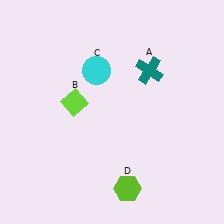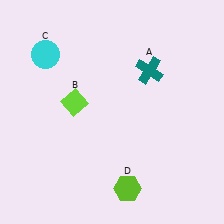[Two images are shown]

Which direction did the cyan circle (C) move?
The cyan circle (C) moved left.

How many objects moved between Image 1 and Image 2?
1 object moved between the two images.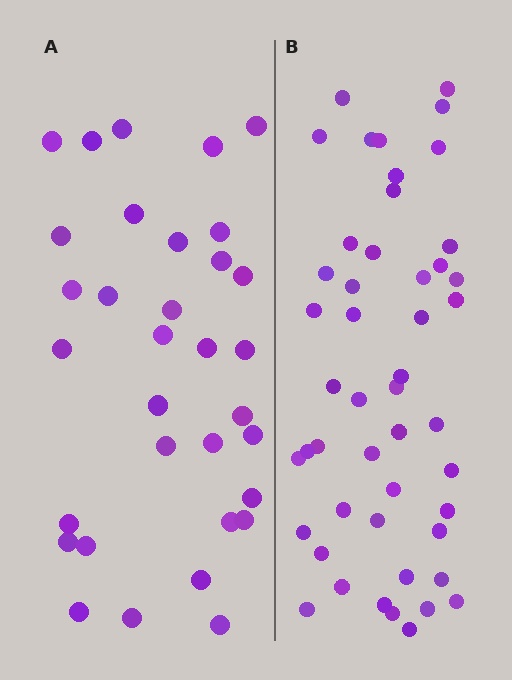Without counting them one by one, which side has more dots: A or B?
Region B (the right region) has more dots.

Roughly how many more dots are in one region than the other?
Region B has approximately 15 more dots than region A.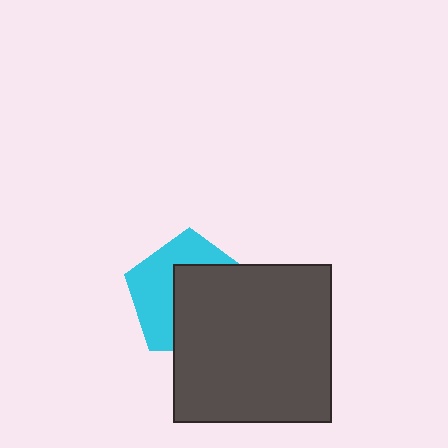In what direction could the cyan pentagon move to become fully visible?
The cyan pentagon could move toward the upper-left. That would shift it out from behind the dark gray square entirely.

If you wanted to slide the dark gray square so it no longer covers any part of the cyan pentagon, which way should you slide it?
Slide it toward the lower-right — that is the most direct way to separate the two shapes.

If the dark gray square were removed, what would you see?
You would see the complete cyan pentagon.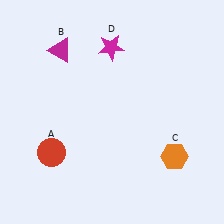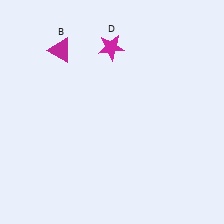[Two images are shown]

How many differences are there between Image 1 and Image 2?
There are 2 differences between the two images.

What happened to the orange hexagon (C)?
The orange hexagon (C) was removed in Image 2. It was in the bottom-right area of Image 1.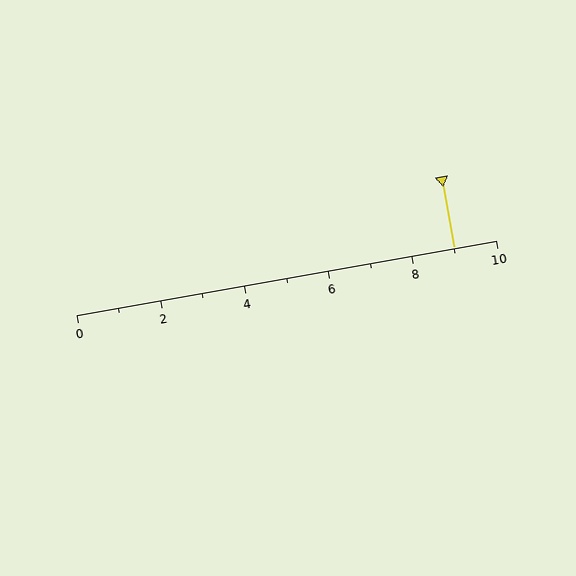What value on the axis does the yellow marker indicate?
The marker indicates approximately 9.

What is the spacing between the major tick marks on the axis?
The major ticks are spaced 2 apart.